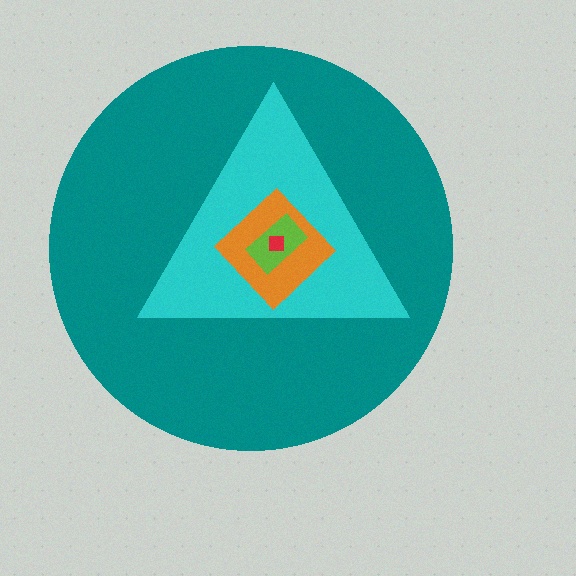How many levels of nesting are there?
5.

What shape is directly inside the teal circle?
The cyan triangle.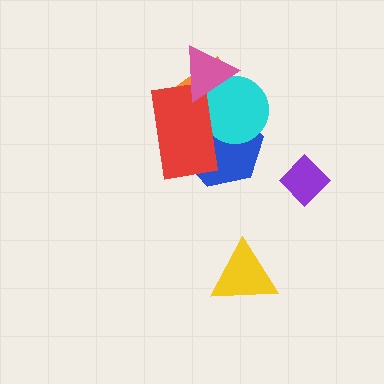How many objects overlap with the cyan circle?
4 objects overlap with the cyan circle.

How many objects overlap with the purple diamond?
0 objects overlap with the purple diamond.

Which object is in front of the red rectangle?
The pink triangle is in front of the red rectangle.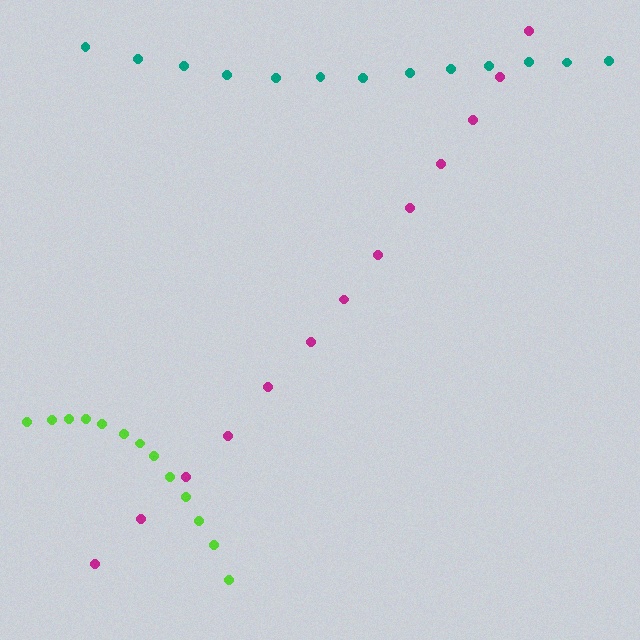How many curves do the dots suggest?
There are 3 distinct paths.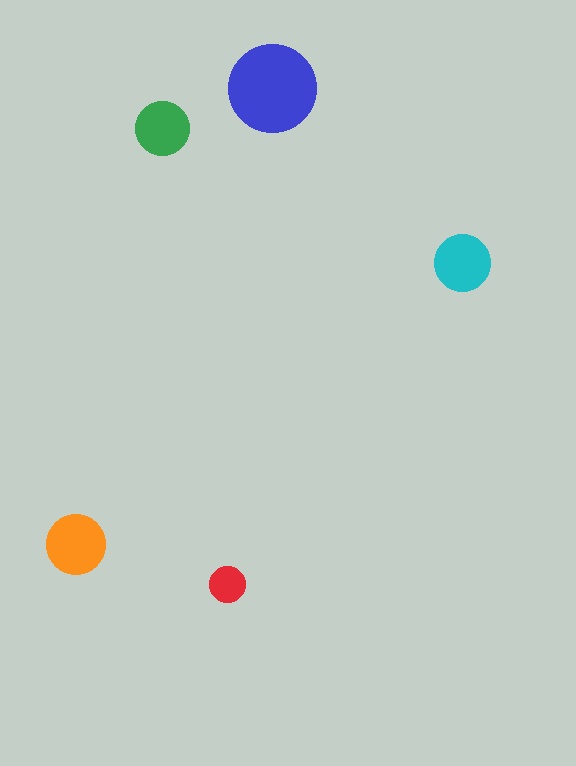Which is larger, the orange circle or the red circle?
The orange one.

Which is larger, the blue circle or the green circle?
The blue one.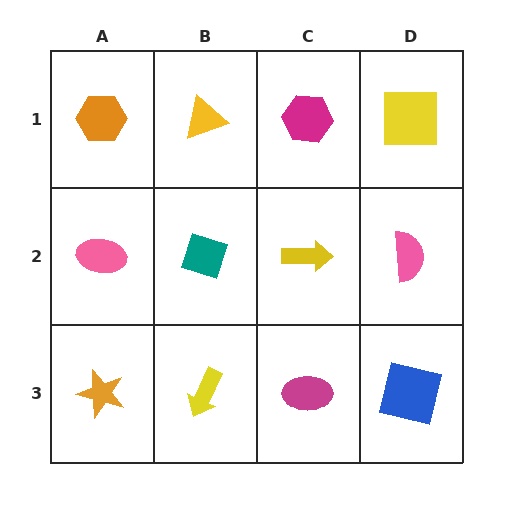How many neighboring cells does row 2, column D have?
3.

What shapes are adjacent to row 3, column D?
A pink semicircle (row 2, column D), a magenta ellipse (row 3, column C).